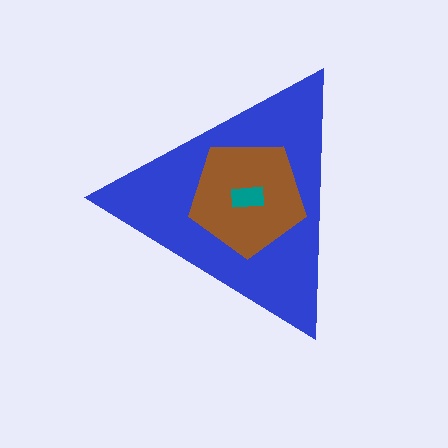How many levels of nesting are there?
3.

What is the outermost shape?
The blue triangle.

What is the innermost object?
The teal rectangle.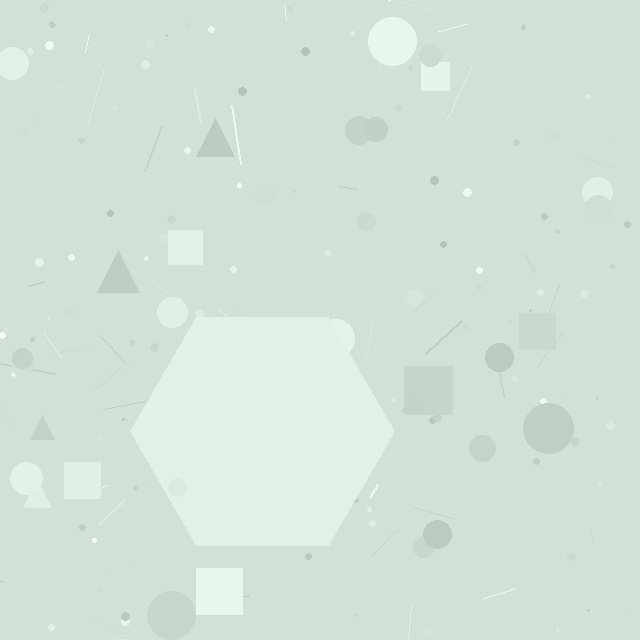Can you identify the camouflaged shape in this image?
The camouflaged shape is a hexagon.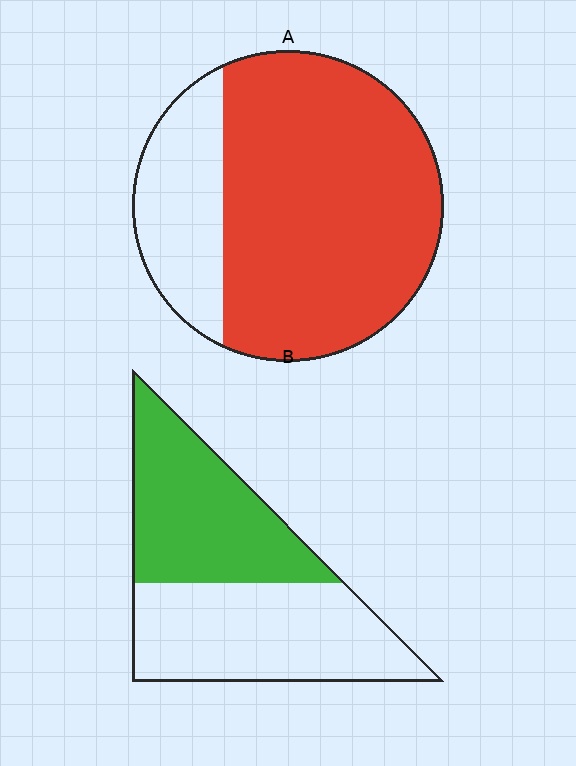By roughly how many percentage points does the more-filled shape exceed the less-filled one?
By roughly 30 percentage points (A over B).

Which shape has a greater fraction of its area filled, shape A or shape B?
Shape A.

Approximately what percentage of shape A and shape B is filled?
A is approximately 75% and B is approximately 45%.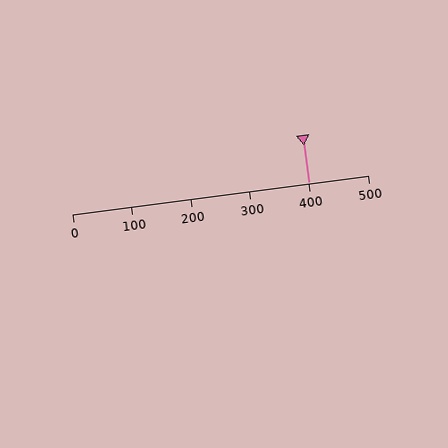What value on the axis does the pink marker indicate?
The marker indicates approximately 400.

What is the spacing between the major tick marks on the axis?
The major ticks are spaced 100 apart.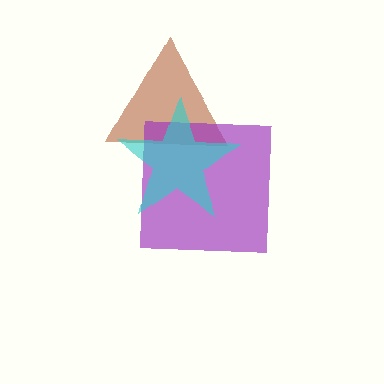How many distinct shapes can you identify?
There are 3 distinct shapes: a brown triangle, a purple square, a cyan star.